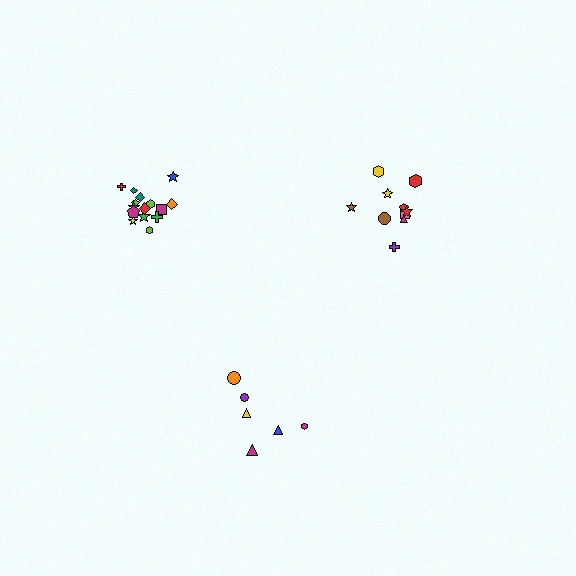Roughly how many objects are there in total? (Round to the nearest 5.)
Roughly 30 objects in total.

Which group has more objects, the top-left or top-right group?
The top-left group.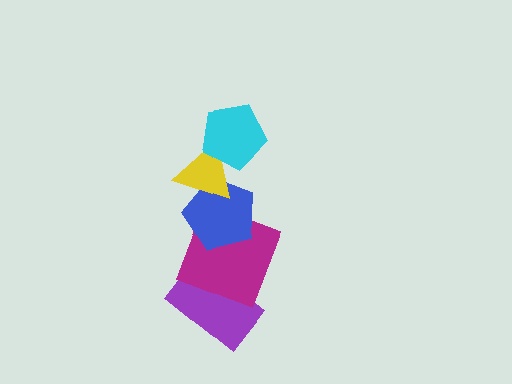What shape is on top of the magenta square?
The blue pentagon is on top of the magenta square.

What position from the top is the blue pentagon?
The blue pentagon is 3rd from the top.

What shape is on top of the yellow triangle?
The cyan pentagon is on top of the yellow triangle.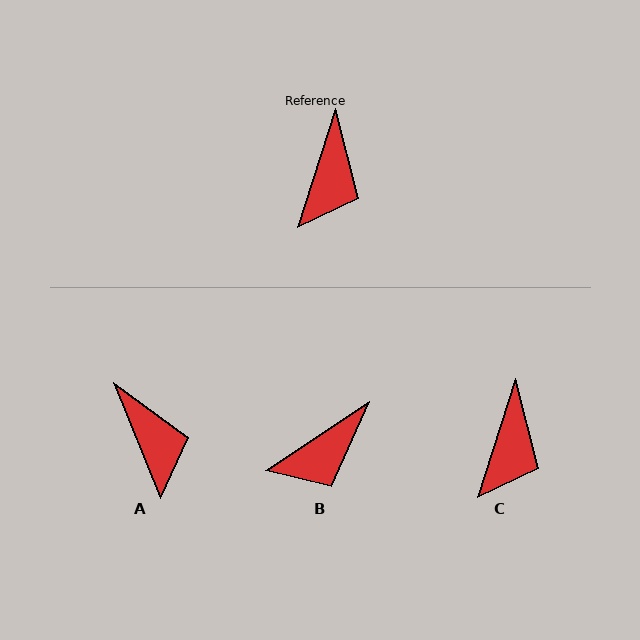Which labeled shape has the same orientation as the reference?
C.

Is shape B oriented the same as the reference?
No, it is off by about 38 degrees.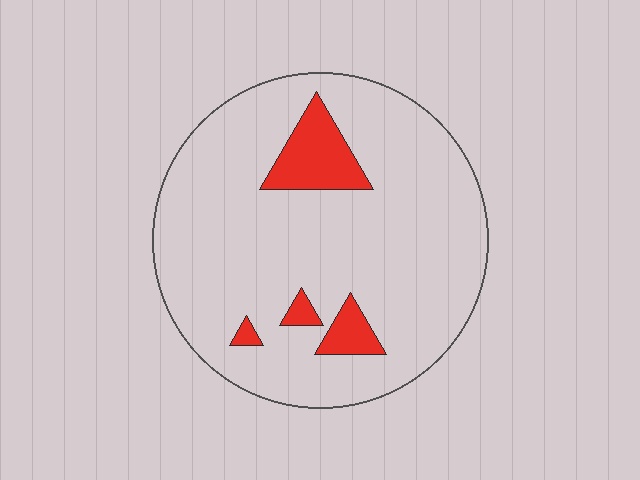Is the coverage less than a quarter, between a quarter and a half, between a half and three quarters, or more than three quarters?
Less than a quarter.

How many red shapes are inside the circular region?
4.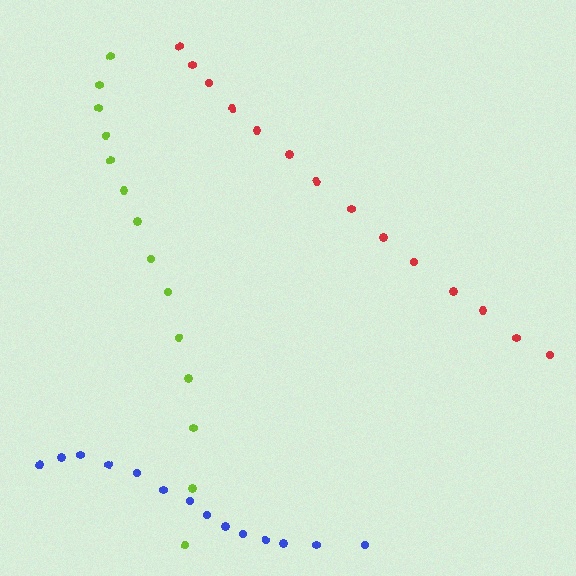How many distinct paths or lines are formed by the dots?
There are 3 distinct paths.